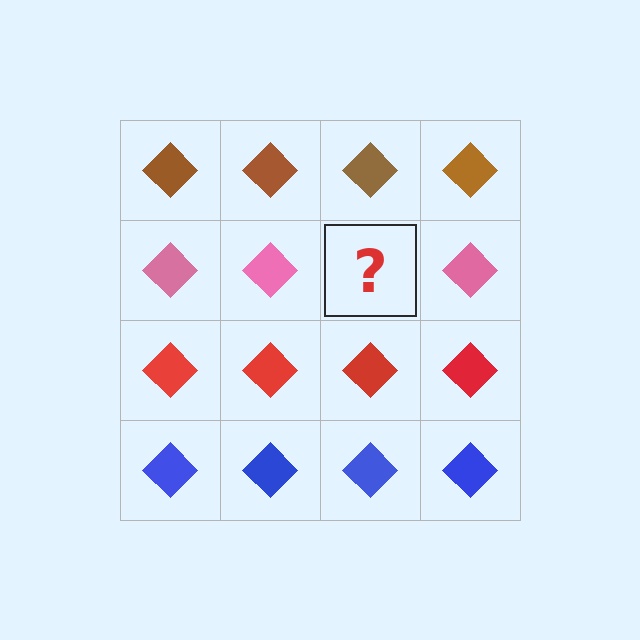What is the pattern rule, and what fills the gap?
The rule is that each row has a consistent color. The gap should be filled with a pink diamond.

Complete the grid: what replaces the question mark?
The question mark should be replaced with a pink diamond.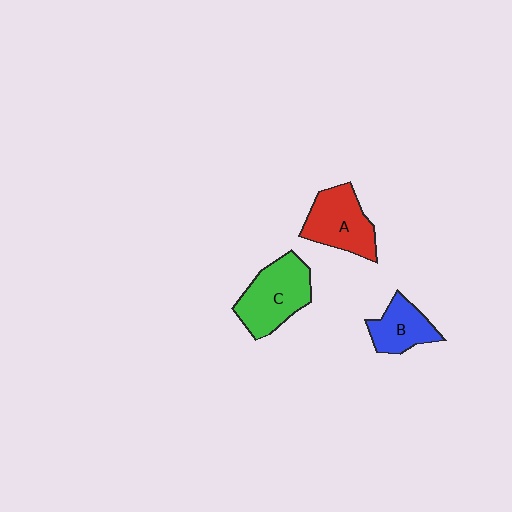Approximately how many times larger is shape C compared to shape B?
Approximately 1.5 times.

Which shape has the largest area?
Shape C (green).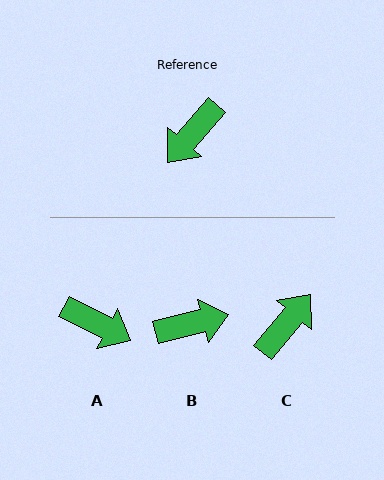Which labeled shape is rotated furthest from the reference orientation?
C, about 179 degrees away.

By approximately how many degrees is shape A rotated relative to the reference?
Approximately 103 degrees counter-clockwise.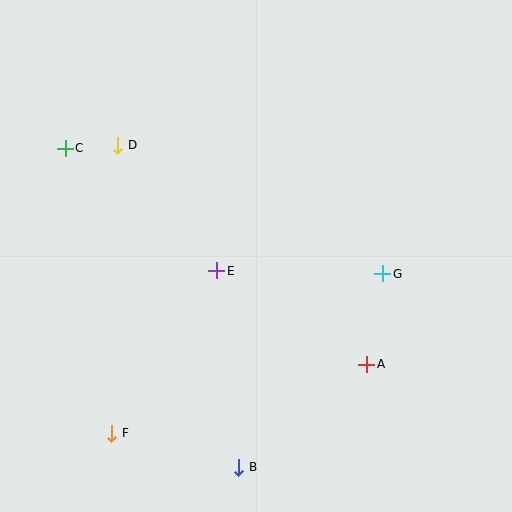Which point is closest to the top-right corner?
Point G is closest to the top-right corner.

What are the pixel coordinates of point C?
Point C is at (65, 148).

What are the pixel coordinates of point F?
Point F is at (112, 433).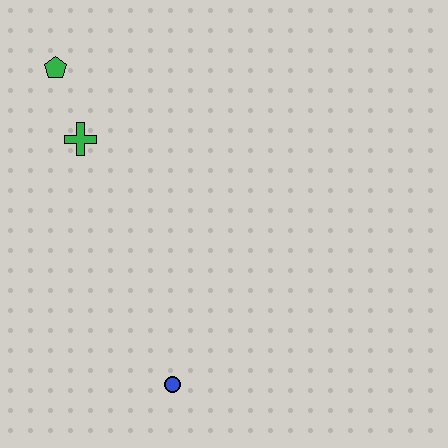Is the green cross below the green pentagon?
Yes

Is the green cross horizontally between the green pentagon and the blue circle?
Yes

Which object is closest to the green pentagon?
The green cross is closest to the green pentagon.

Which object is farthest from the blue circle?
The green pentagon is farthest from the blue circle.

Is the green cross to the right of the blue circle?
No